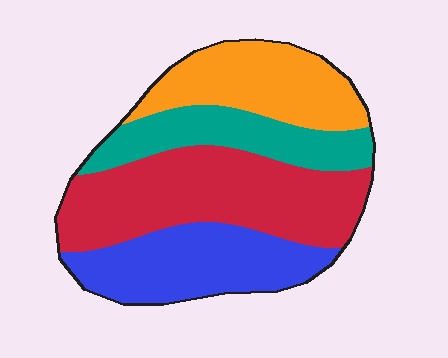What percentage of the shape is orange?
Orange takes up about one fifth (1/5) of the shape.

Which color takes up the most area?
Red, at roughly 35%.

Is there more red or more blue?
Red.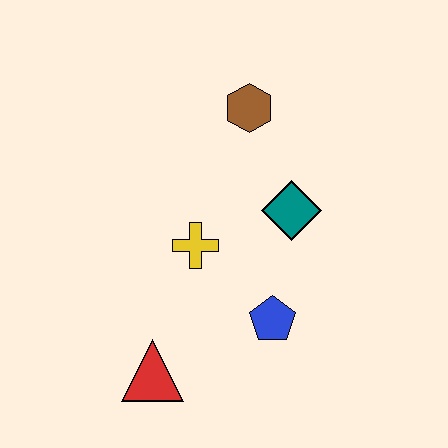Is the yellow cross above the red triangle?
Yes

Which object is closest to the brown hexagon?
The teal diamond is closest to the brown hexagon.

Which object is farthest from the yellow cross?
The brown hexagon is farthest from the yellow cross.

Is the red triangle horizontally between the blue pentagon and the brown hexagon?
No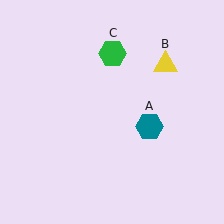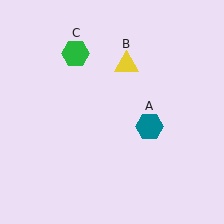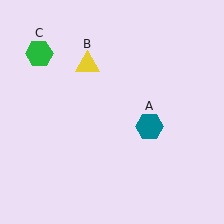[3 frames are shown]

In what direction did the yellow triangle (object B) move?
The yellow triangle (object B) moved left.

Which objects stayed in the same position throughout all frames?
Teal hexagon (object A) remained stationary.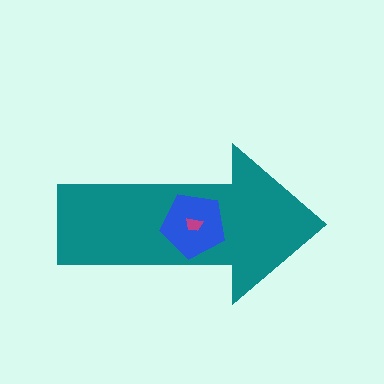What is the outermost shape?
The teal arrow.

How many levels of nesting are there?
3.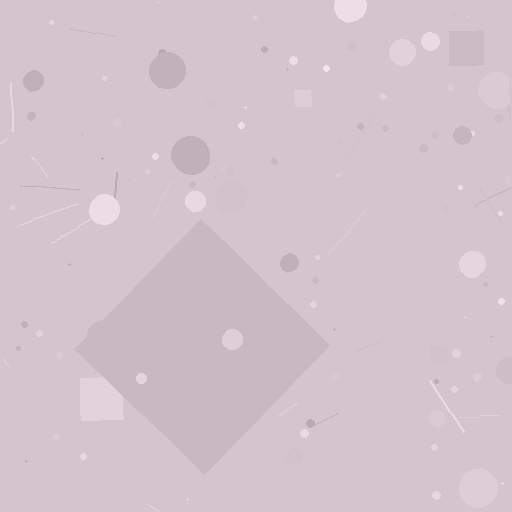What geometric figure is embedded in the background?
A diamond is embedded in the background.